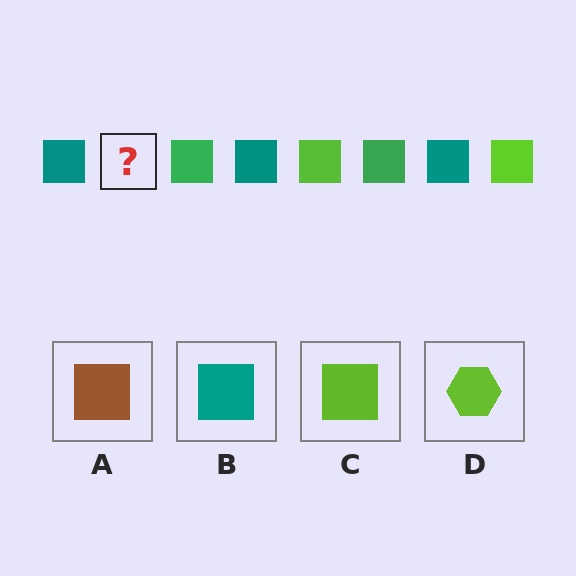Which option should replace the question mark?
Option C.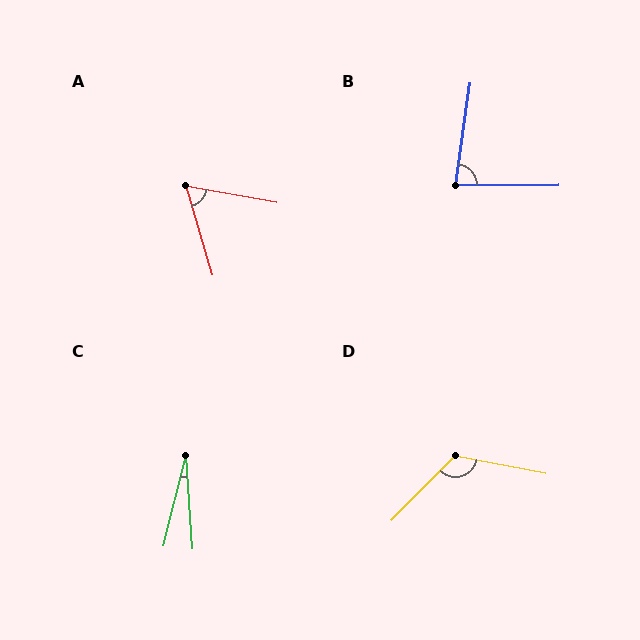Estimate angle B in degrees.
Approximately 81 degrees.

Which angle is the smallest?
C, at approximately 18 degrees.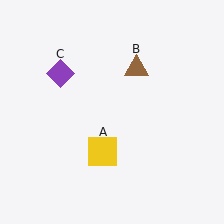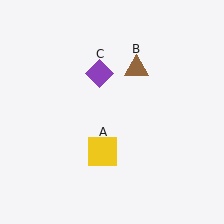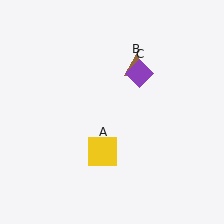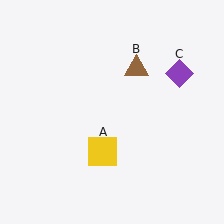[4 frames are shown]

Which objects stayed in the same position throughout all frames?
Yellow square (object A) and brown triangle (object B) remained stationary.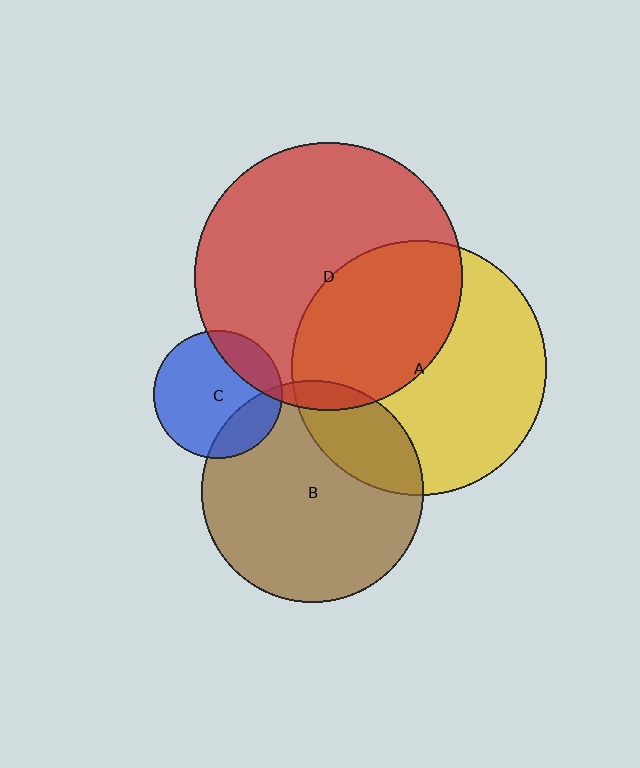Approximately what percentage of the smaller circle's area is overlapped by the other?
Approximately 5%.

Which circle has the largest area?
Circle D (red).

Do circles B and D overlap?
Yes.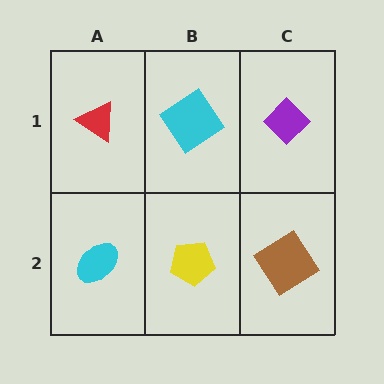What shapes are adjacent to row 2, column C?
A purple diamond (row 1, column C), a yellow pentagon (row 2, column B).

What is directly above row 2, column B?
A cyan diamond.